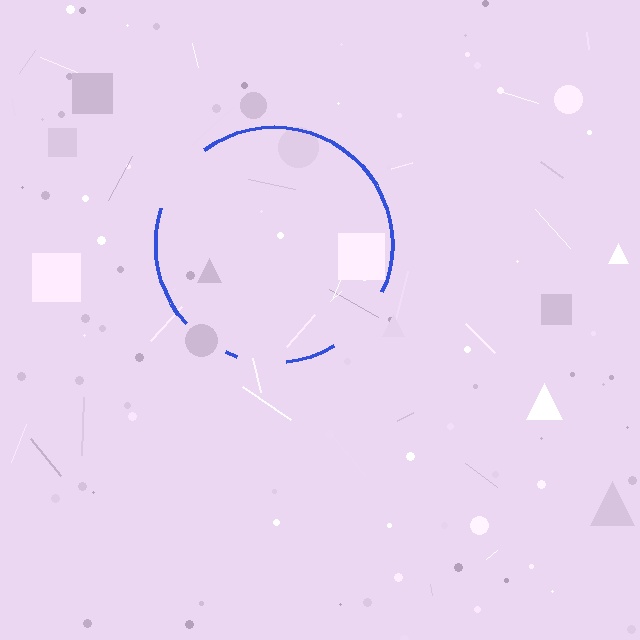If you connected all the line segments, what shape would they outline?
They would outline a circle.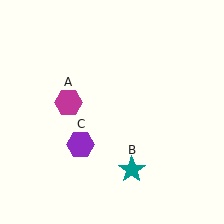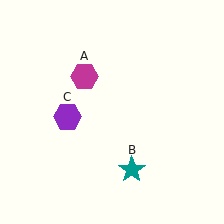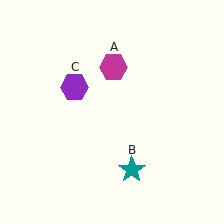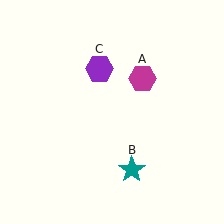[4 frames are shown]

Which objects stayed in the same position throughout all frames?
Teal star (object B) remained stationary.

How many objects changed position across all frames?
2 objects changed position: magenta hexagon (object A), purple hexagon (object C).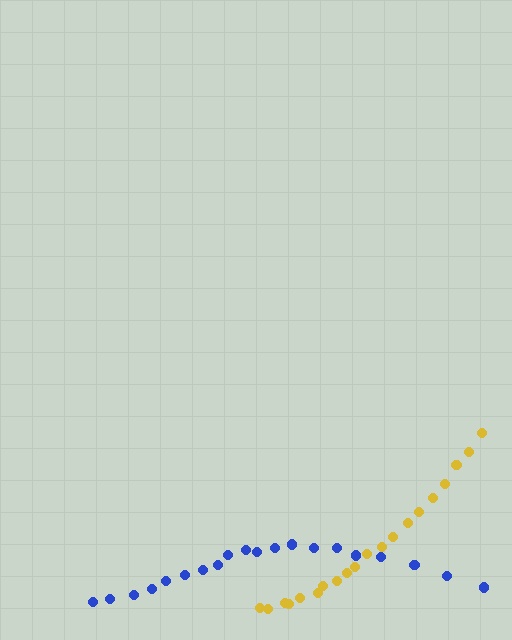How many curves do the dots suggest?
There are 2 distinct paths.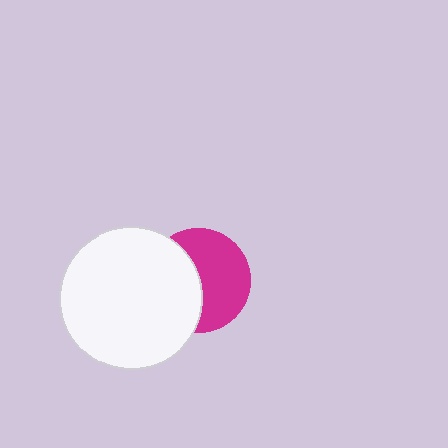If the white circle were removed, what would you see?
You would see the complete magenta circle.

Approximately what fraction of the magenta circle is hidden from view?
Roughly 45% of the magenta circle is hidden behind the white circle.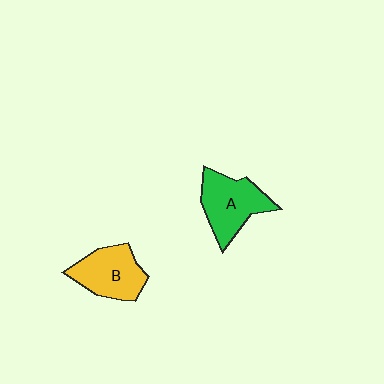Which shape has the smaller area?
Shape B (yellow).